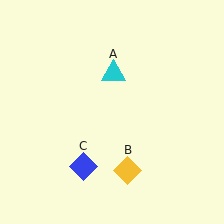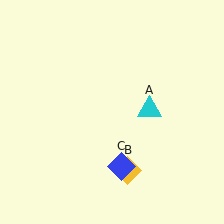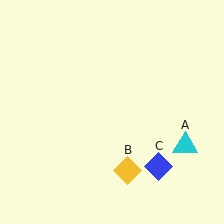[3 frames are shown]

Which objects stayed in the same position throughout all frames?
Yellow diamond (object B) remained stationary.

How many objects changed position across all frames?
2 objects changed position: cyan triangle (object A), blue diamond (object C).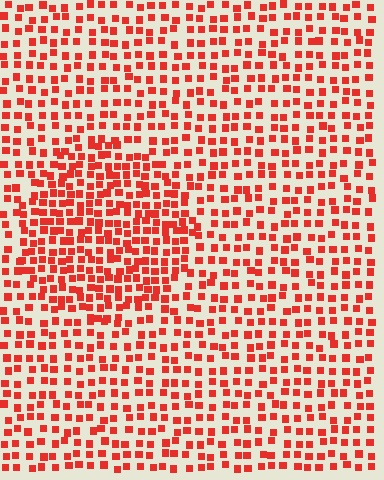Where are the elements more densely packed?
The elements are more densely packed inside the circle boundary.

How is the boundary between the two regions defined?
The boundary is defined by a change in element density (approximately 1.6x ratio). All elements are the same color, size, and shape.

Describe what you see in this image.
The image contains small red elements arranged at two different densities. A circle-shaped region is visible where the elements are more densely packed than the surrounding area.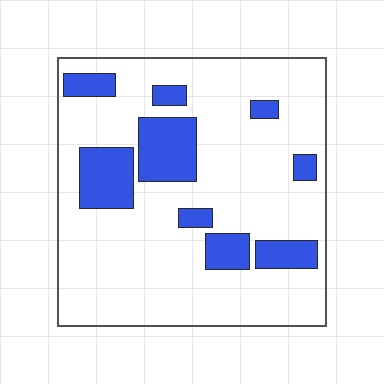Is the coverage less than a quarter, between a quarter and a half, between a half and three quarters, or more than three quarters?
Less than a quarter.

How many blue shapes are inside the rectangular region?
9.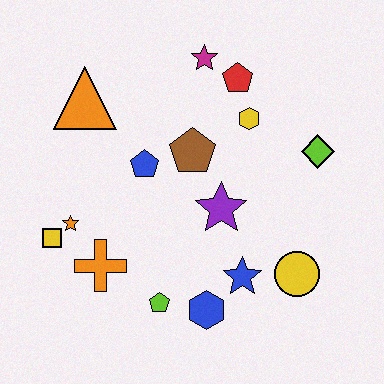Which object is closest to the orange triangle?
The blue pentagon is closest to the orange triangle.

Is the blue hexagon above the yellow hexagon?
No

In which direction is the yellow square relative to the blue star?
The yellow square is to the left of the blue star.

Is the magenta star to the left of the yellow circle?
Yes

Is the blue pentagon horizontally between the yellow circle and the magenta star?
No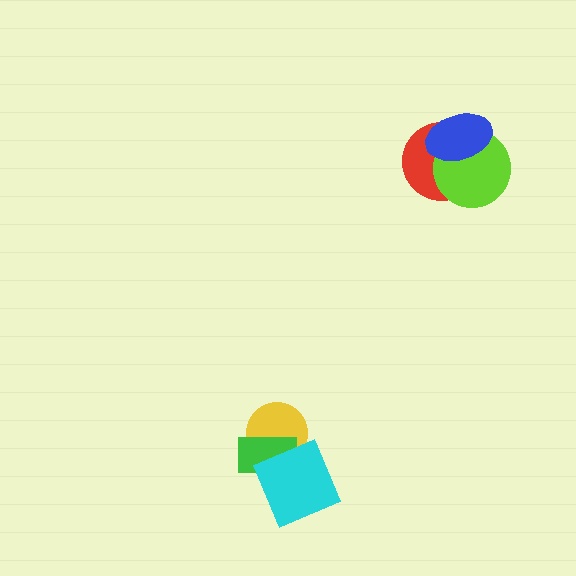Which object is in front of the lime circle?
The blue ellipse is in front of the lime circle.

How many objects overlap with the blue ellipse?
2 objects overlap with the blue ellipse.